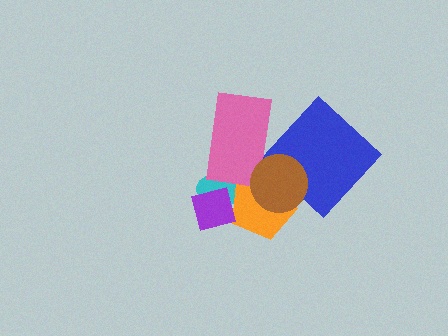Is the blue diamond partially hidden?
Yes, it is partially covered by another shape.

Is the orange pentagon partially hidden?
Yes, it is partially covered by another shape.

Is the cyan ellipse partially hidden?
Yes, it is partially covered by another shape.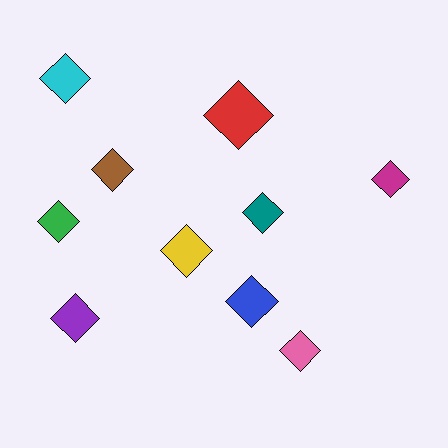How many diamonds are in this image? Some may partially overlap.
There are 10 diamonds.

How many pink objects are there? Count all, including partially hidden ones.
There is 1 pink object.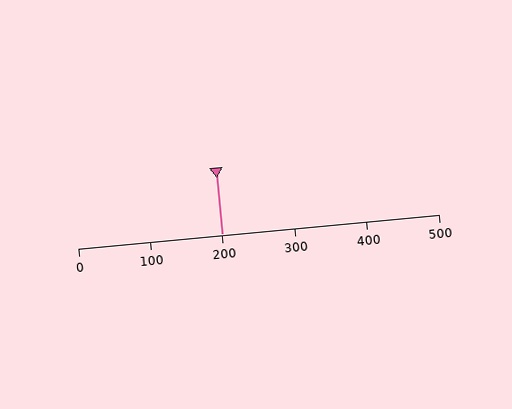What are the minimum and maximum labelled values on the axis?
The axis runs from 0 to 500.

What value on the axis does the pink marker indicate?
The marker indicates approximately 200.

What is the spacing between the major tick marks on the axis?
The major ticks are spaced 100 apart.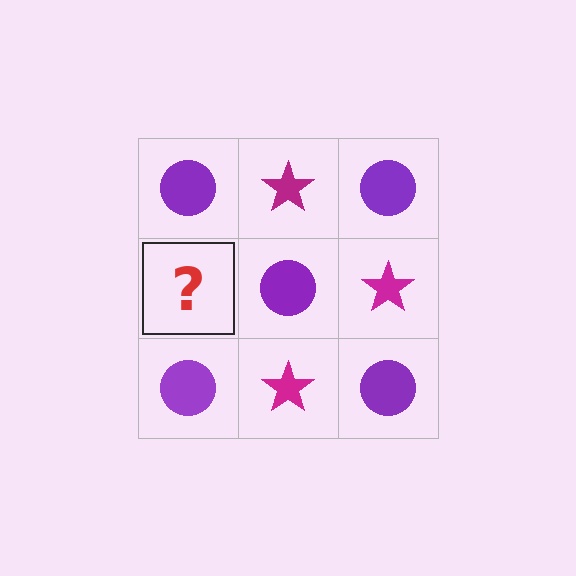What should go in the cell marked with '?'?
The missing cell should contain a magenta star.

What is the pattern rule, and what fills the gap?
The rule is that it alternates purple circle and magenta star in a checkerboard pattern. The gap should be filled with a magenta star.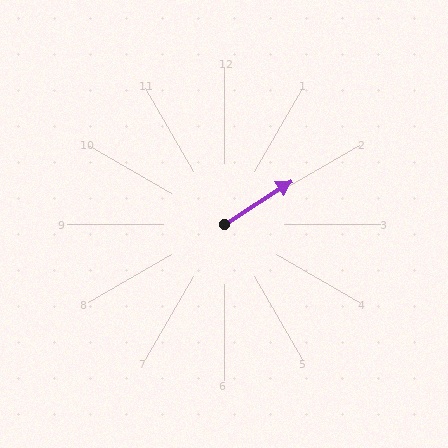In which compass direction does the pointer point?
Northeast.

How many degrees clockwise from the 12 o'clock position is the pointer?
Approximately 57 degrees.